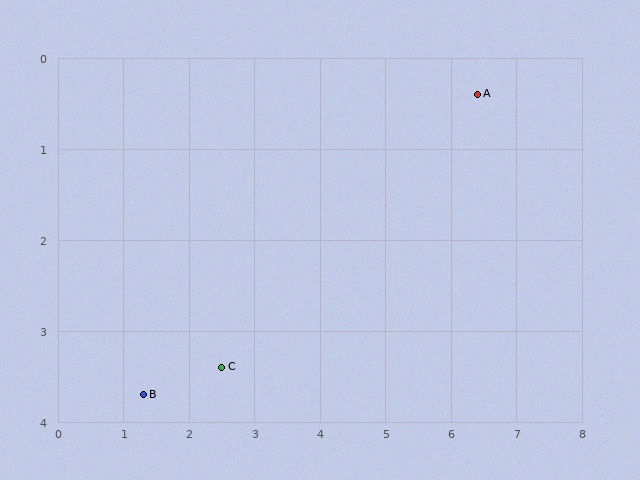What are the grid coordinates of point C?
Point C is at approximately (2.5, 3.4).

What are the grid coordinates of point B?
Point B is at approximately (1.3, 3.7).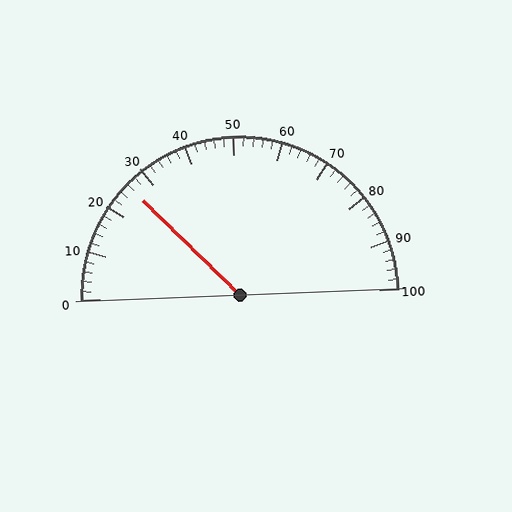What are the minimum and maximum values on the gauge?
The gauge ranges from 0 to 100.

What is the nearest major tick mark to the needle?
The nearest major tick mark is 30.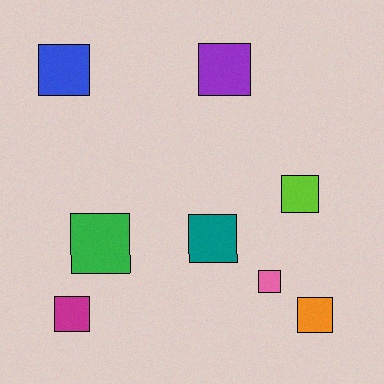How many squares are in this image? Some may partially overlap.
There are 8 squares.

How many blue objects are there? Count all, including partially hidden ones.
There is 1 blue object.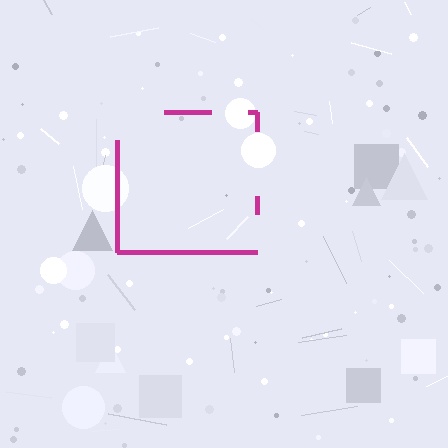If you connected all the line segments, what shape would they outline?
They would outline a square.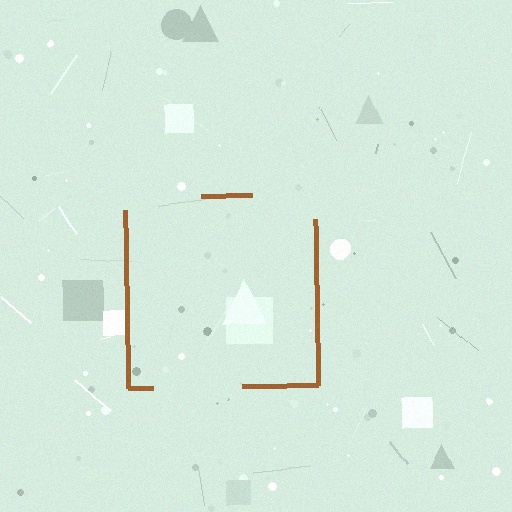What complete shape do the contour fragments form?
The contour fragments form a square.